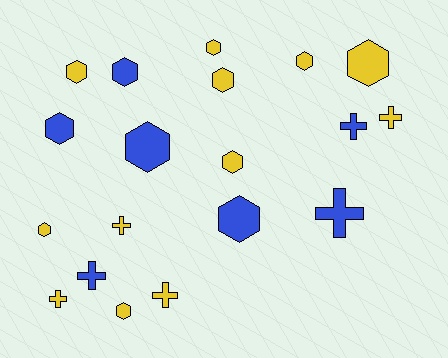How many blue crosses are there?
There are 3 blue crosses.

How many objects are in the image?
There are 19 objects.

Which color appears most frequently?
Yellow, with 12 objects.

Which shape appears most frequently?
Hexagon, with 12 objects.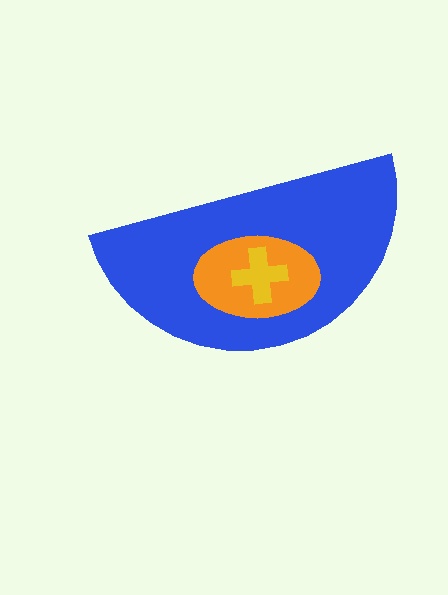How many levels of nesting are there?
3.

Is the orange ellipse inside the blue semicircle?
Yes.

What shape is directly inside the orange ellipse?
The yellow cross.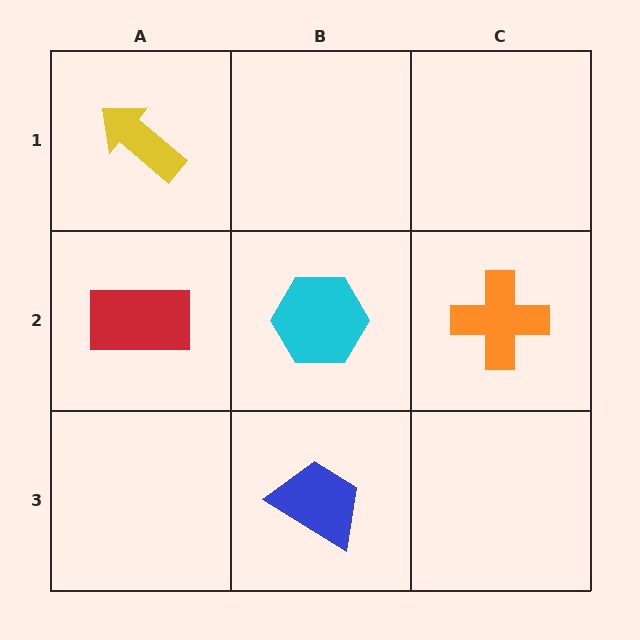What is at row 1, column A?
A yellow arrow.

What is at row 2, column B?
A cyan hexagon.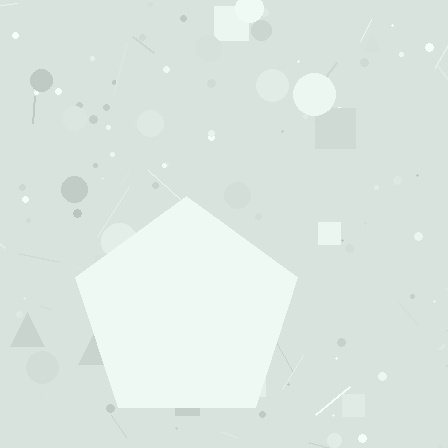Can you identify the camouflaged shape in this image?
The camouflaged shape is a pentagon.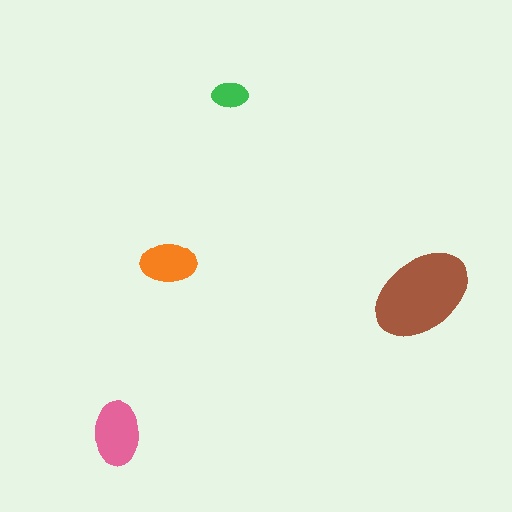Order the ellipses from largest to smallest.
the brown one, the pink one, the orange one, the green one.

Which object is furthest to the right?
The brown ellipse is rightmost.